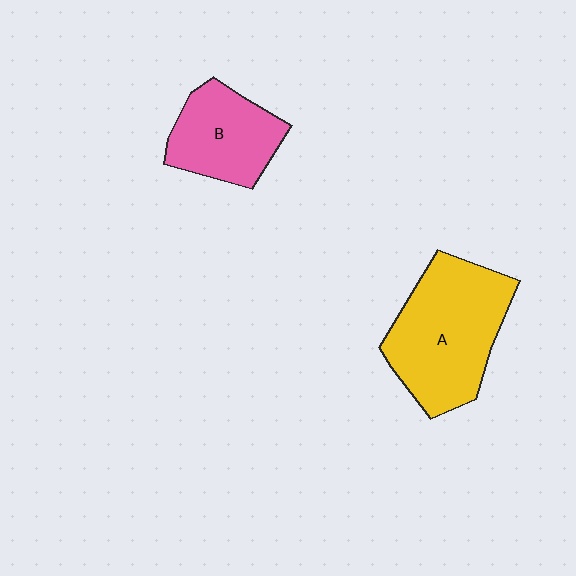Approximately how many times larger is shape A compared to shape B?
Approximately 1.6 times.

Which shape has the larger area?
Shape A (yellow).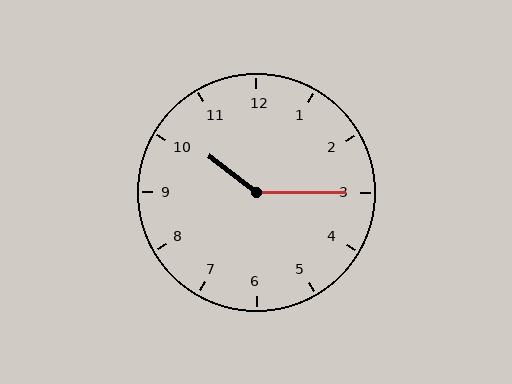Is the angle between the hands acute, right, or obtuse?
It is obtuse.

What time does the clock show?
10:15.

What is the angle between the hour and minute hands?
Approximately 142 degrees.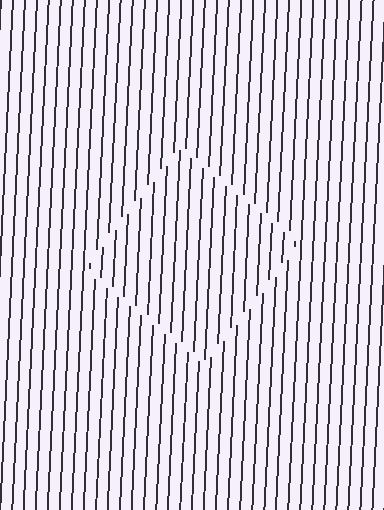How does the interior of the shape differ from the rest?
The interior of the shape contains the same grating, shifted by half a period — the contour is defined by the phase discontinuity where line-ends from the inner and outer gratings abut.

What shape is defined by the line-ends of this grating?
An illusory square. The interior of the shape contains the same grating, shifted by half a period — the contour is defined by the phase discontinuity where line-ends from the inner and outer gratings abut.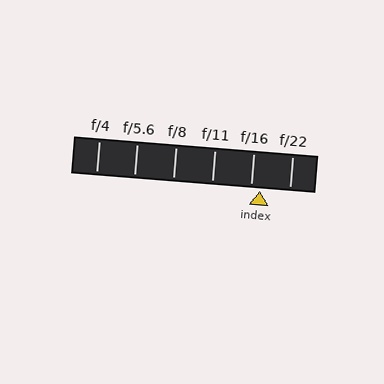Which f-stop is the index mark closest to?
The index mark is closest to f/16.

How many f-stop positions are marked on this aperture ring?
There are 6 f-stop positions marked.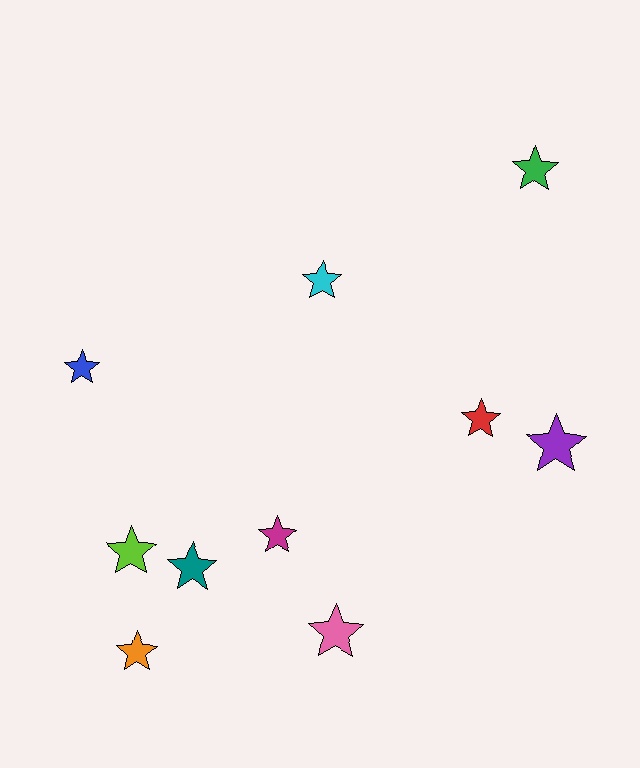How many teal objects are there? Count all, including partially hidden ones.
There is 1 teal object.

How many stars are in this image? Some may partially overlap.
There are 10 stars.